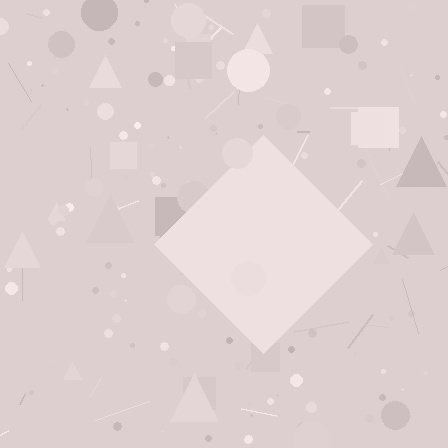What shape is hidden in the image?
A diamond is hidden in the image.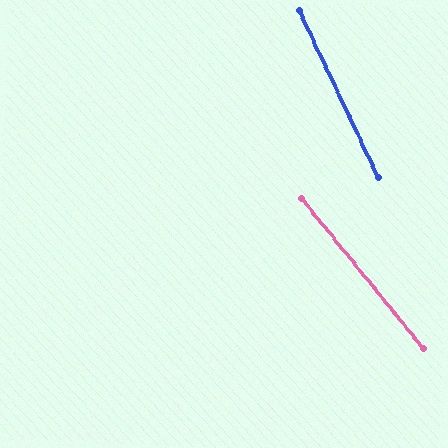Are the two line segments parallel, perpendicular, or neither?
Neither parallel nor perpendicular — they differ by about 14°.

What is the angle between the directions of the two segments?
Approximately 14 degrees.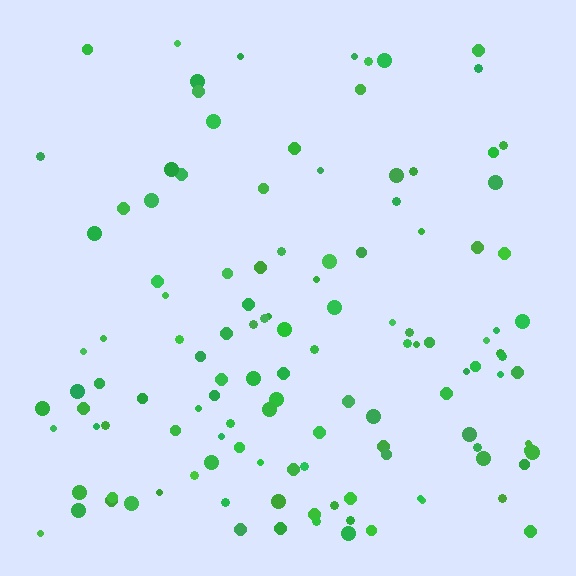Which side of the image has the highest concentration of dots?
The bottom.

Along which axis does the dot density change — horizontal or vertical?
Vertical.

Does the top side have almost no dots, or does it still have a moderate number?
Still a moderate number, just noticeably fewer than the bottom.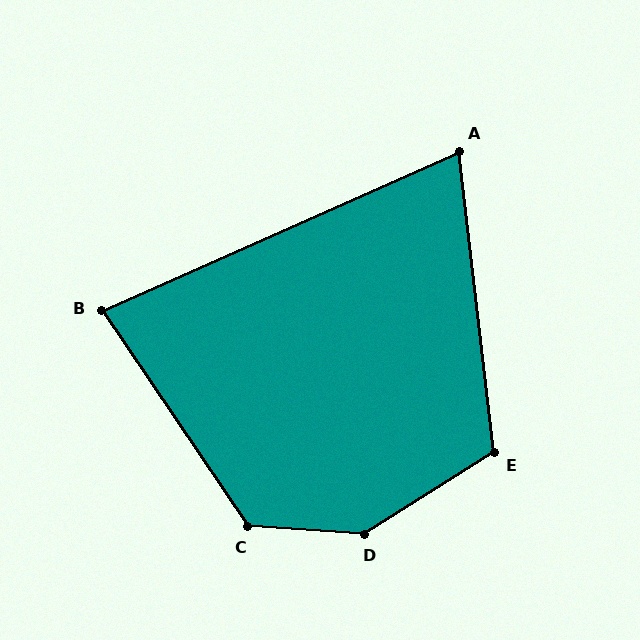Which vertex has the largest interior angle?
D, at approximately 144 degrees.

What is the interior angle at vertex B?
Approximately 80 degrees (acute).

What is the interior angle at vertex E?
Approximately 116 degrees (obtuse).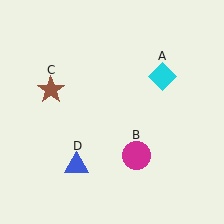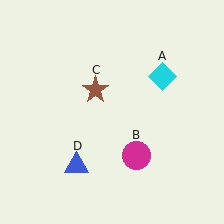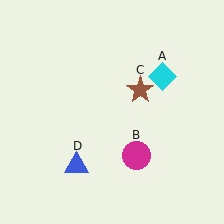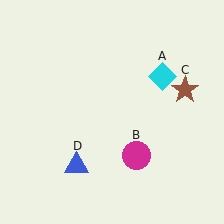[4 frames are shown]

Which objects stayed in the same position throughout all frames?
Cyan diamond (object A) and magenta circle (object B) and blue triangle (object D) remained stationary.